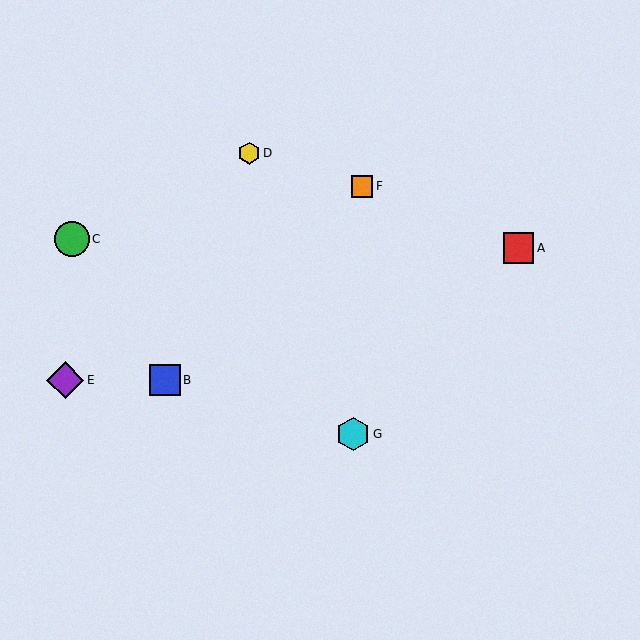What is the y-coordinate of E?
Object E is at y≈380.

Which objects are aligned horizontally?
Objects B, E are aligned horizontally.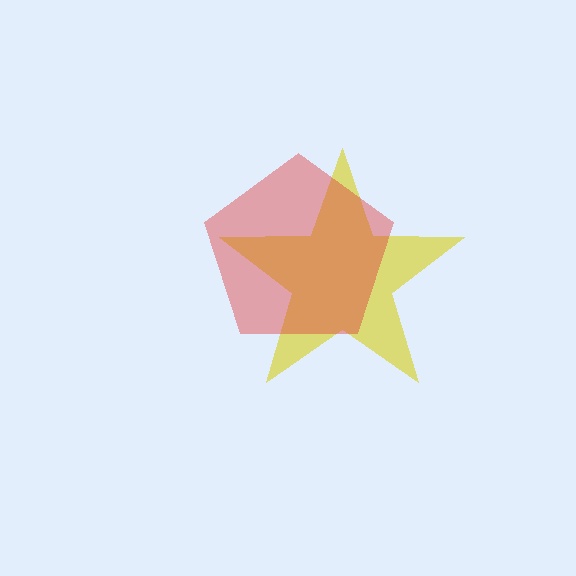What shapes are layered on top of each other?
The layered shapes are: a yellow star, a red pentagon.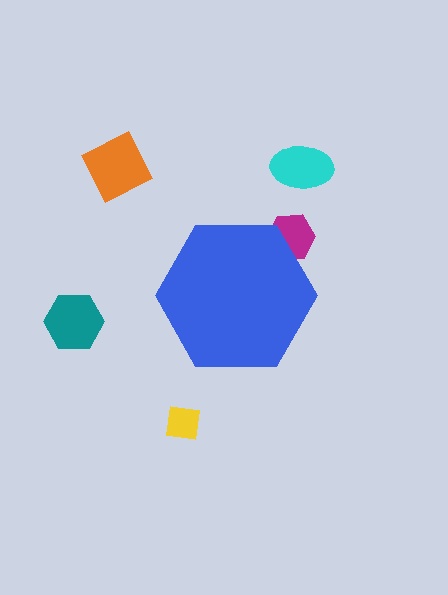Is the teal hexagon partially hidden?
No, the teal hexagon is fully visible.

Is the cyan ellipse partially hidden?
No, the cyan ellipse is fully visible.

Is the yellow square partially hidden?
No, the yellow square is fully visible.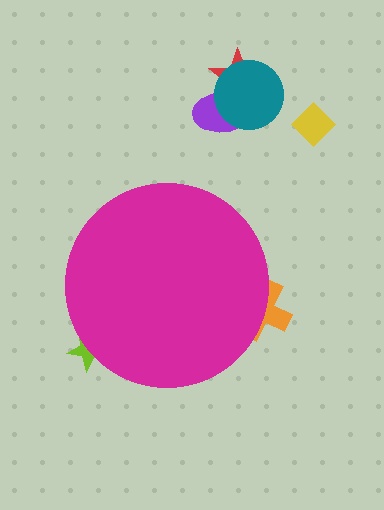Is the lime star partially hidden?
Yes, the lime star is partially hidden behind the magenta circle.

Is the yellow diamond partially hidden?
No, the yellow diamond is fully visible.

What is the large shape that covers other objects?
A magenta circle.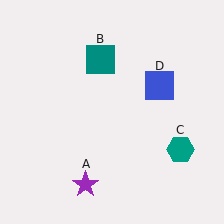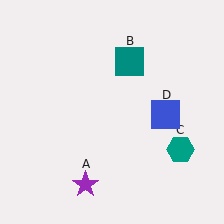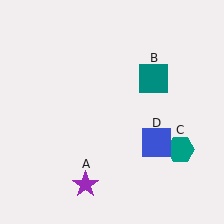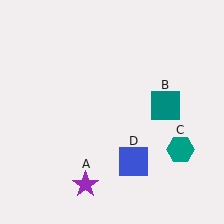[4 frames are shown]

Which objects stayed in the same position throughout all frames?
Purple star (object A) and teal hexagon (object C) remained stationary.